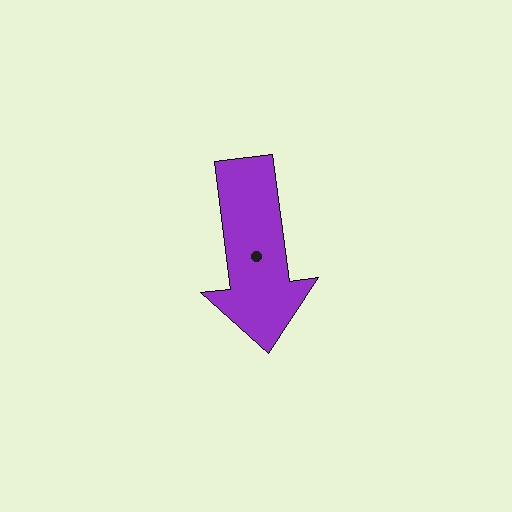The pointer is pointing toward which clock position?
Roughly 6 o'clock.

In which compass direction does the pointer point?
South.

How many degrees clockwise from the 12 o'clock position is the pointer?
Approximately 173 degrees.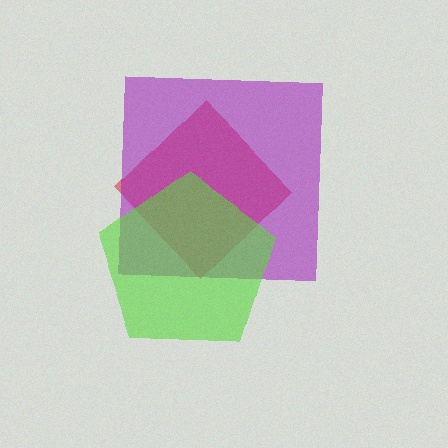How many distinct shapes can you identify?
There are 3 distinct shapes: a red diamond, a purple square, a lime pentagon.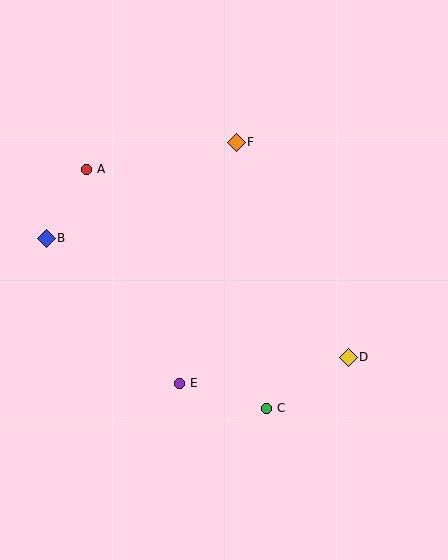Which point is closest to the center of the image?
Point E at (179, 383) is closest to the center.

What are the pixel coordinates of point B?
Point B is at (46, 238).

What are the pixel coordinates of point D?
Point D is at (348, 357).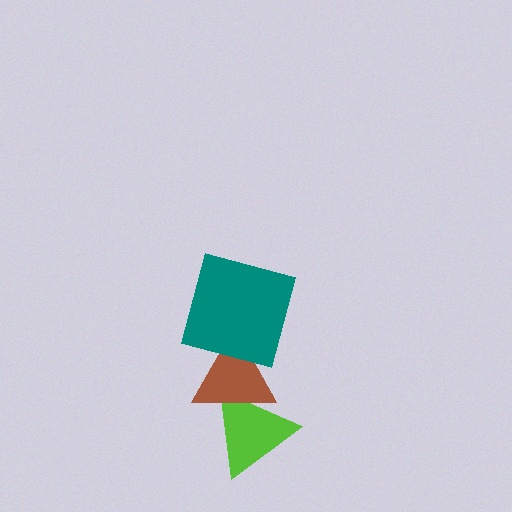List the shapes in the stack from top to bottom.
From top to bottom: the teal square, the brown triangle, the lime triangle.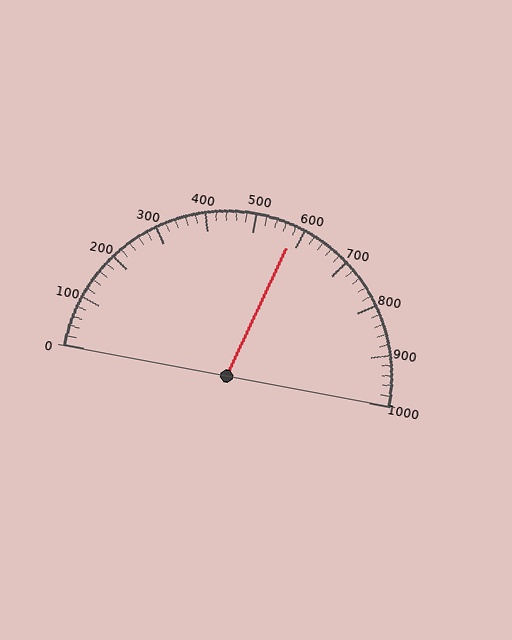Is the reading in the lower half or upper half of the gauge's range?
The reading is in the upper half of the range (0 to 1000).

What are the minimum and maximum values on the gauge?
The gauge ranges from 0 to 1000.